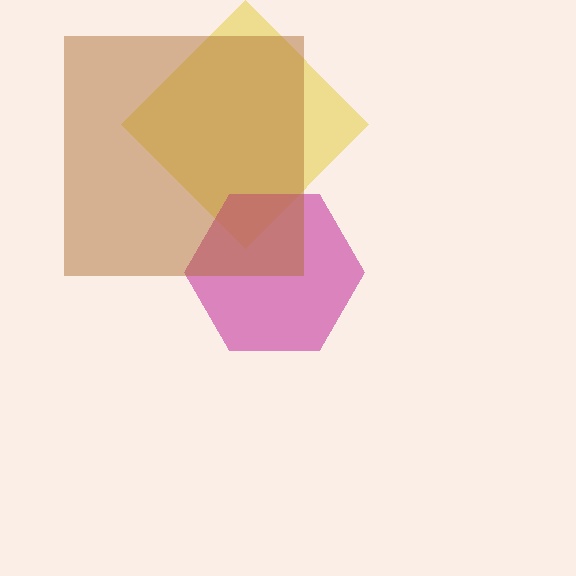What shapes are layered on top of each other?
The layered shapes are: a yellow diamond, a magenta hexagon, a brown square.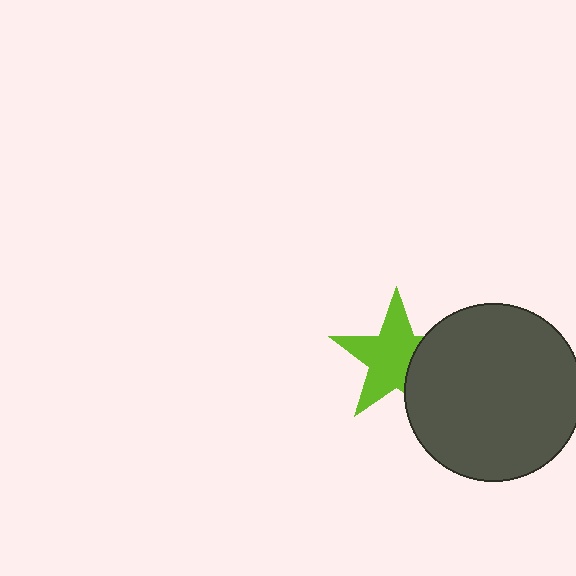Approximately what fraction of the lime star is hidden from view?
Roughly 31% of the lime star is hidden behind the dark gray circle.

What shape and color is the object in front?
The object in front is a dark gray circle.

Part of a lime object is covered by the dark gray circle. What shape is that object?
It is a star.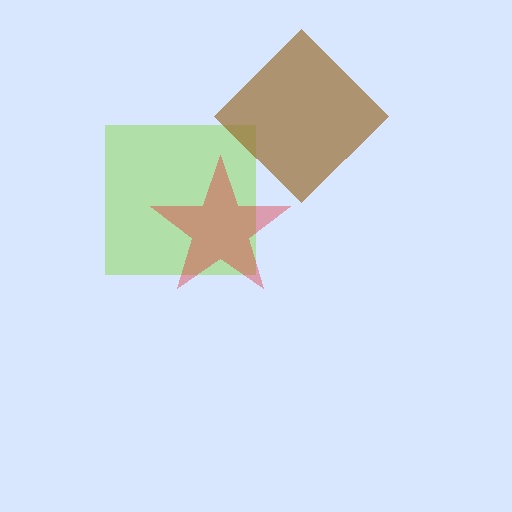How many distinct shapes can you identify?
There are 3 distinct shapes: a lime square, a brown diamond, a red star.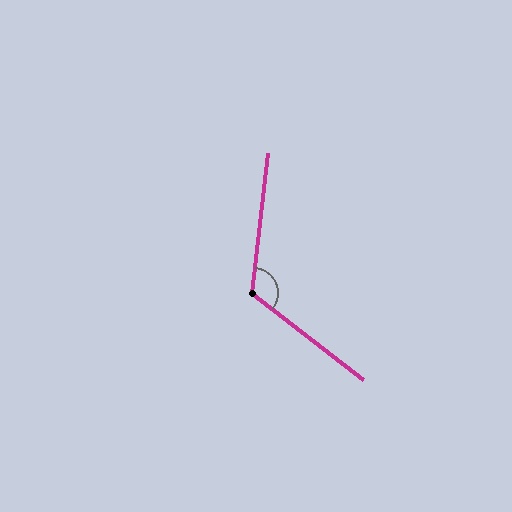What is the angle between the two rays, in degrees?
Approximately 122 degrees.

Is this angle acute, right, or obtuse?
It is obtuse.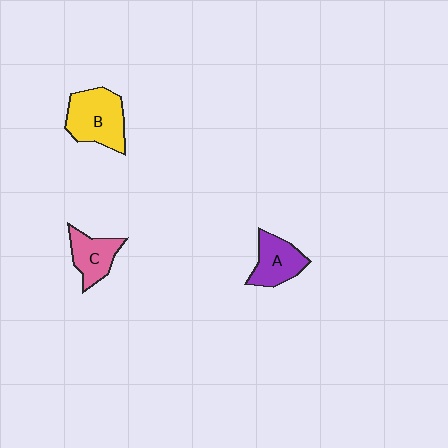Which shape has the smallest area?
Shape C (pink).